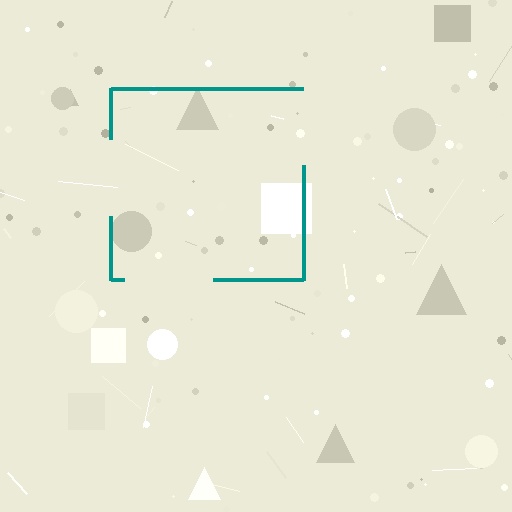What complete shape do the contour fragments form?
The contour fragments form a square.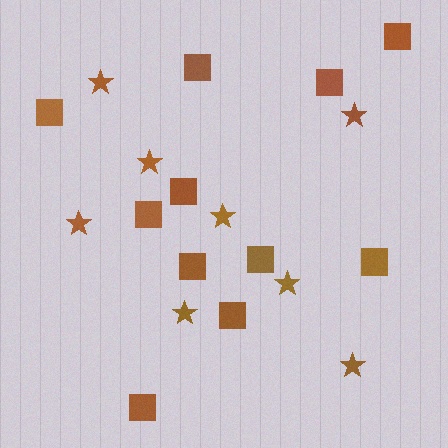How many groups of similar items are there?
There are 2 groups: one group of stars (8) and one group of squares (11).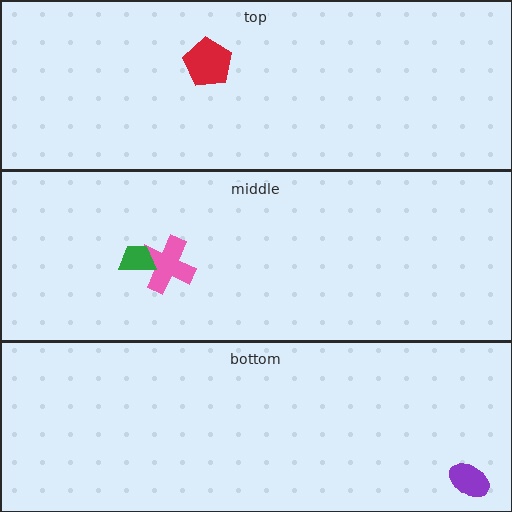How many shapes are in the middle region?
2.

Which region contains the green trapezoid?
The middle region.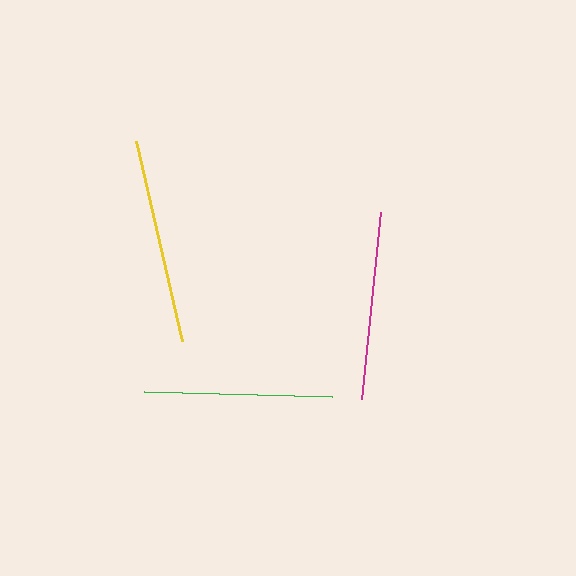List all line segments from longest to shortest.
From longest to shortest: yellow, green, magenta.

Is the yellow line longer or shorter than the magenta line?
The yellow line is longer than the magenta line.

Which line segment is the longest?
The yellow line is the longest at approximately 205 pixels.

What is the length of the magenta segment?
The magenta segment is approximately 188 pixels long.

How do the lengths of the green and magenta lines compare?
The green and magenta lines are approximately the same length.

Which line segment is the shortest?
The magenta line is the shortest at approximately 188 pixels.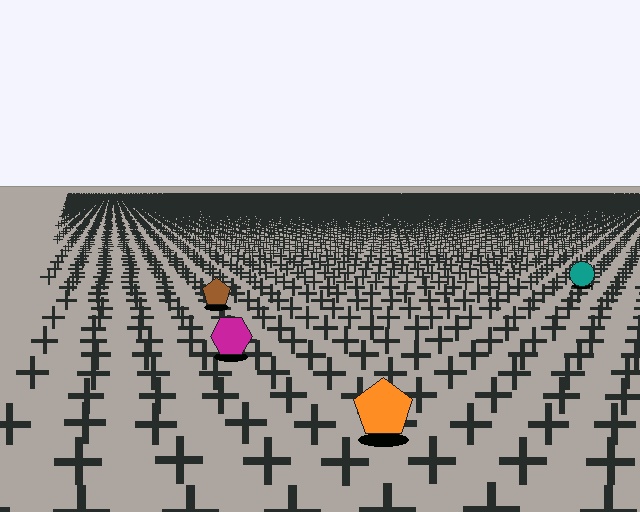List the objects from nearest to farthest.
From nearest to farthest: the orange pentagon, the magenta hexagon, the brown pentagon, the teal circle.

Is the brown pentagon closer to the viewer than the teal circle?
Yes. The brown pentagon is closer — you can tell from the texture gradient: the ground texture is coarser near it.